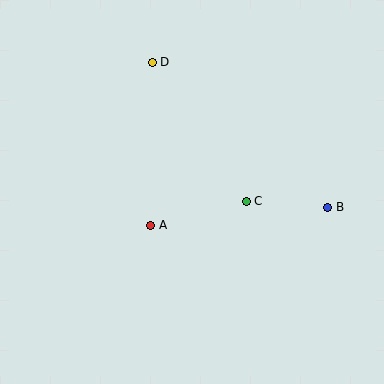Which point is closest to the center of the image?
Point A at (151, 225) is closest to the center.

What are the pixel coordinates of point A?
Point A is at (151, 225).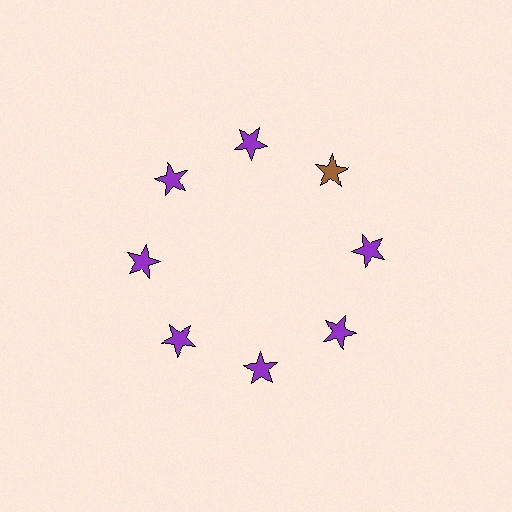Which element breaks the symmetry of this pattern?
The brown star at roughly the 2 o'clock position breaks the symmetry. All other shapes are purple stars.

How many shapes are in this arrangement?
There are 8 shapes arranged in a ring pattern.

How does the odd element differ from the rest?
It has a different color: brown instead of purple.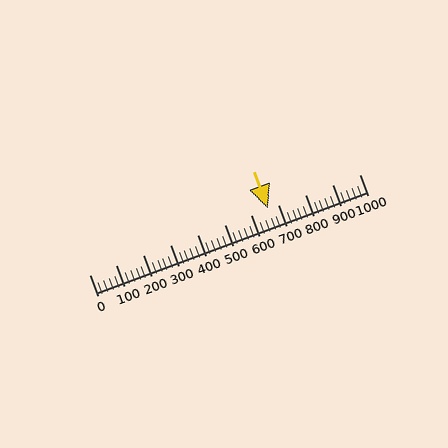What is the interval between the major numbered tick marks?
The major tick marks are spaced 100 units apart.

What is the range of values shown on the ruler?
The ruler shows values from 0 to 1000.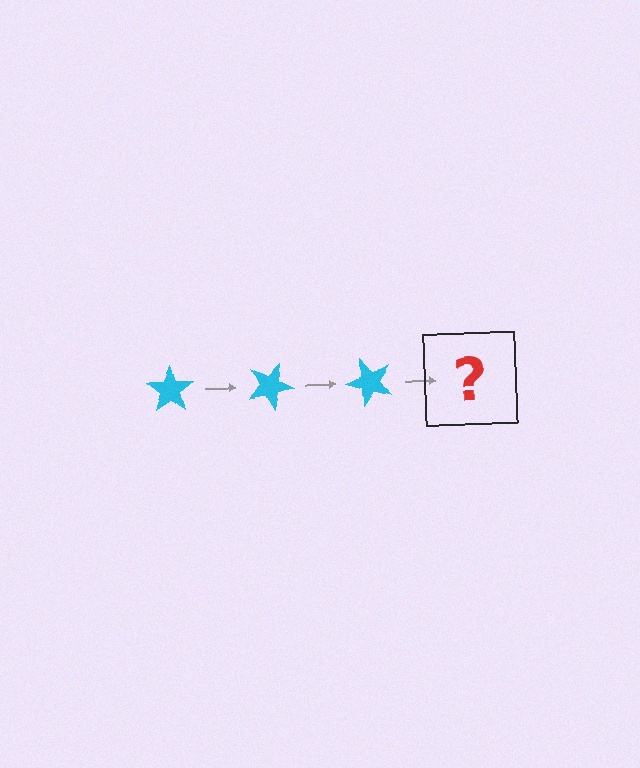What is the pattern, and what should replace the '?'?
The pattern is that the star rotates 25 degrees each step. The '?' should be a cyan star rotated 75 degrees.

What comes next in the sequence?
The next element should be a cyan star rotated 75 degrees.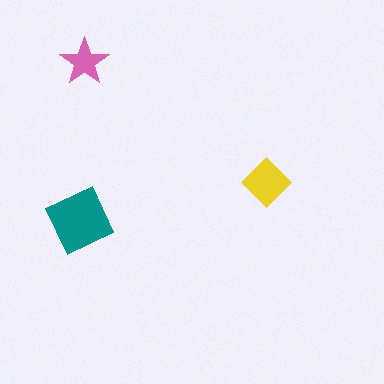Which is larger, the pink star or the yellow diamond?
The yellow diamond.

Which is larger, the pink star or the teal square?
The teal square.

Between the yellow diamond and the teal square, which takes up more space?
The teal square.